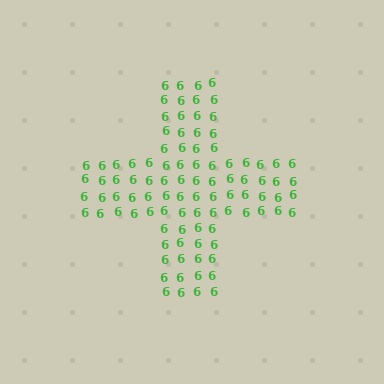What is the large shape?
The large shape is a cross.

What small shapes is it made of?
It is made of small digit 6's.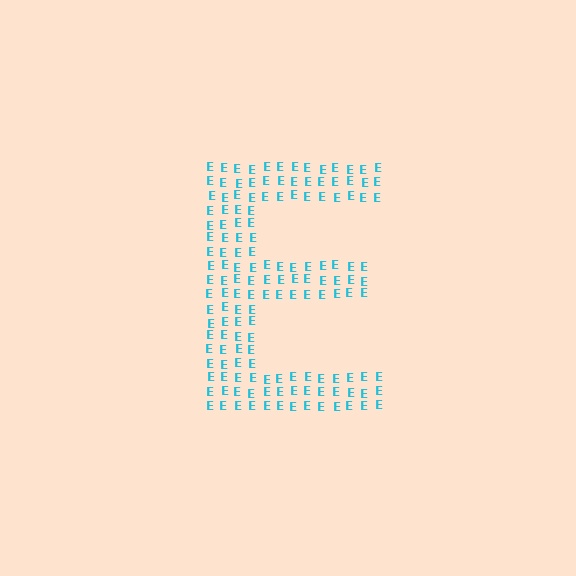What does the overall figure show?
The overall figure shows the letter E.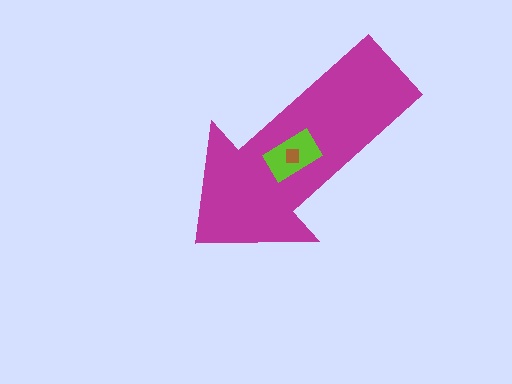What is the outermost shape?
The magenta arrow.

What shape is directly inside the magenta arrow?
The lime rectangle.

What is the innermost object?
The brown square.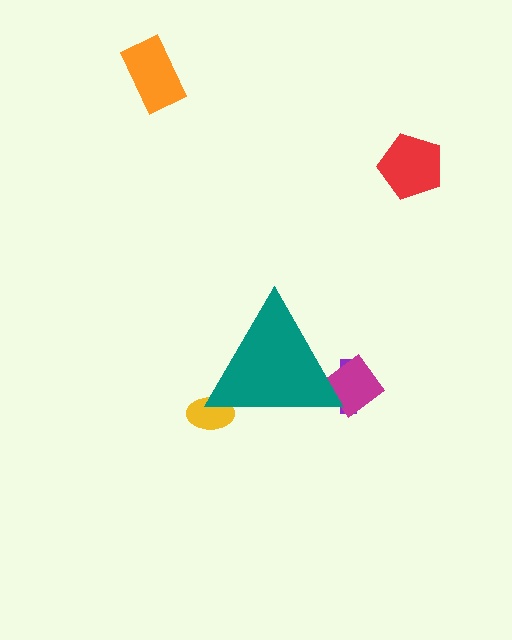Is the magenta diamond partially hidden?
Yes, the magenta diamond is partially hidden behind the teal triangle.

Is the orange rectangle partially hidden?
No, the orange rectangle is fully visible.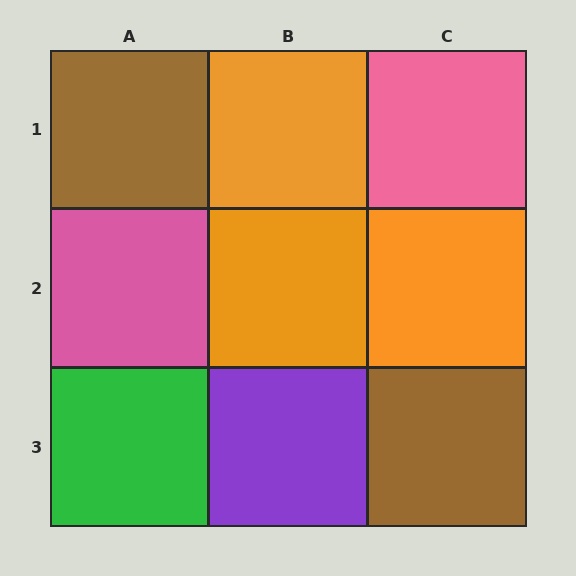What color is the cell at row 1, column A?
Brown.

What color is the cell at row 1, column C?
Pink.